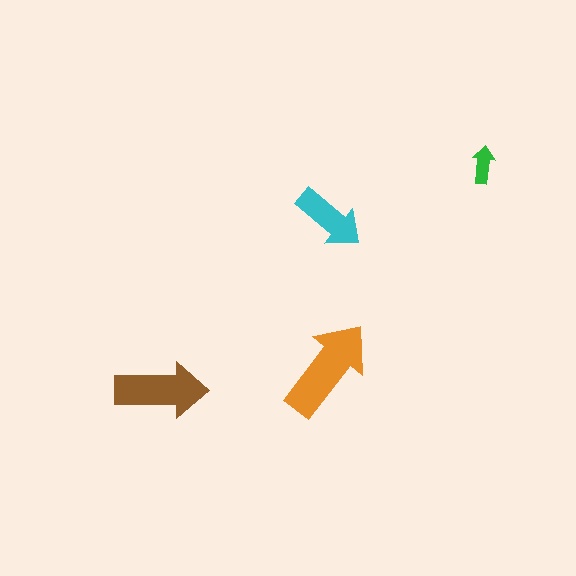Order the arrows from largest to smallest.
the orange one, the brown one, the cyan one, the green one.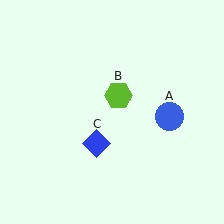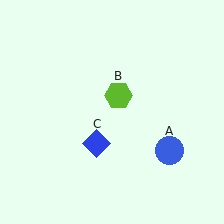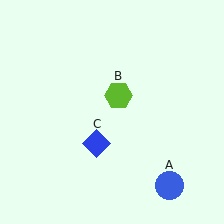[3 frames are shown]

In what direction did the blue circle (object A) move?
The blue circle (object A) moved down.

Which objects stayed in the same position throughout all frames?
Lime hexagon (object B) and blue diamond (object C) remained stationary.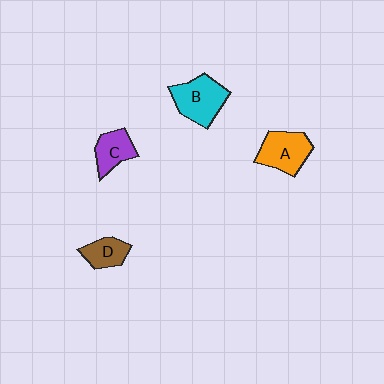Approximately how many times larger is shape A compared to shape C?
Approximately 1.4 times.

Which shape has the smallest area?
Shape D (brown).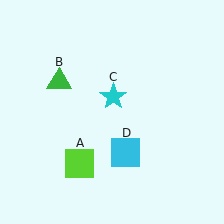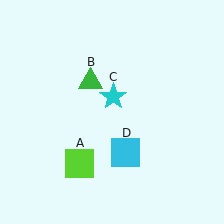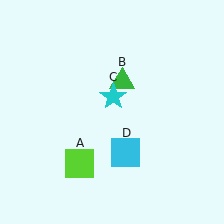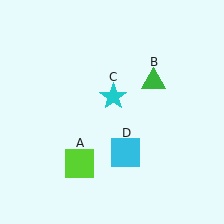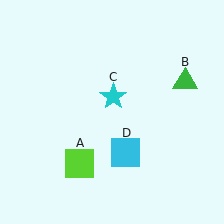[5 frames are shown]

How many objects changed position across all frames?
1 object changed position: green triangle (object B).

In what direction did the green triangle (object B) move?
The green triangle (object B) moved right.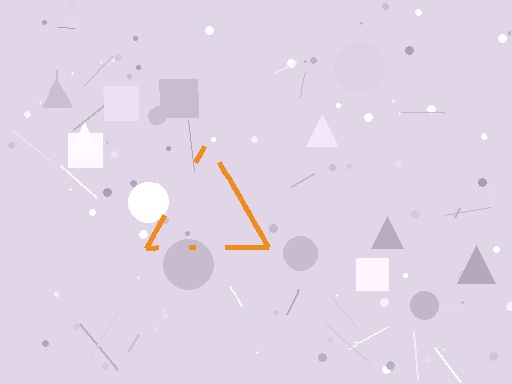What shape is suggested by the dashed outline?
The dashed outline suggests a triangle.